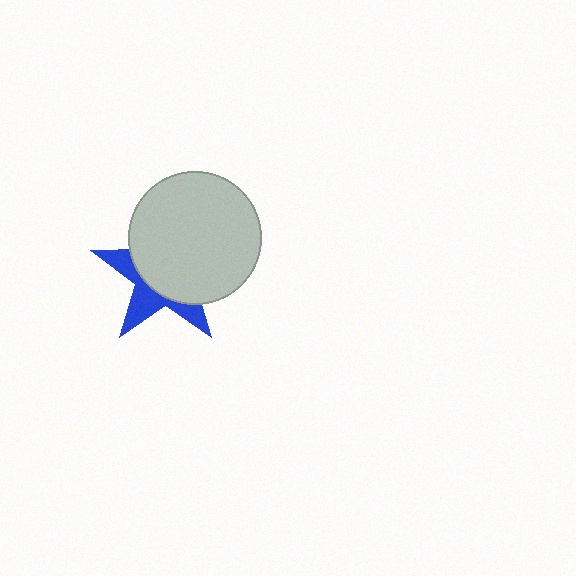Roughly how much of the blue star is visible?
A small part of it is visible (roughly 36%).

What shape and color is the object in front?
The object in front is a light gray circle.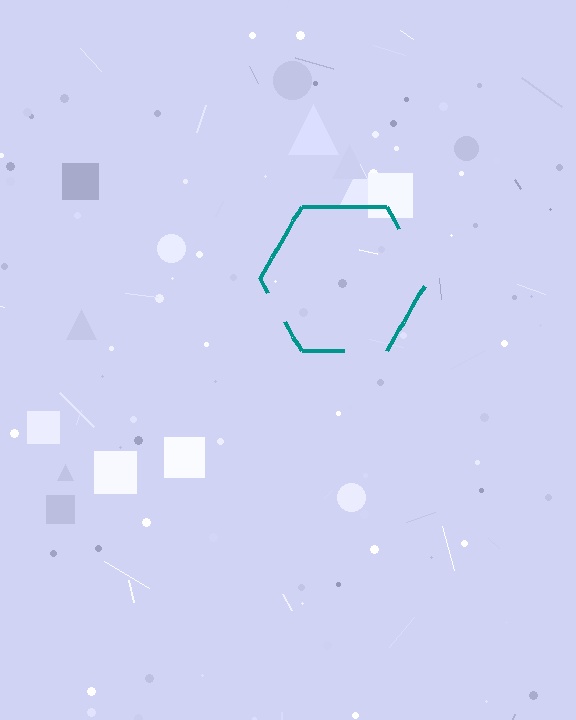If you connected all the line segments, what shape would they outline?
They would outline a hexagon.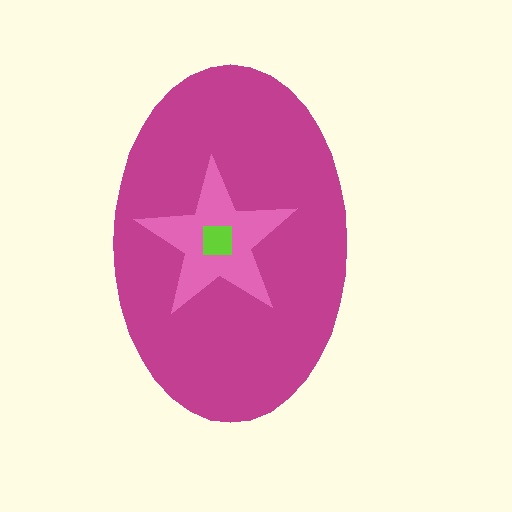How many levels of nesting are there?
3.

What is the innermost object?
The lime square.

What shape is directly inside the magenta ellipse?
The pink star.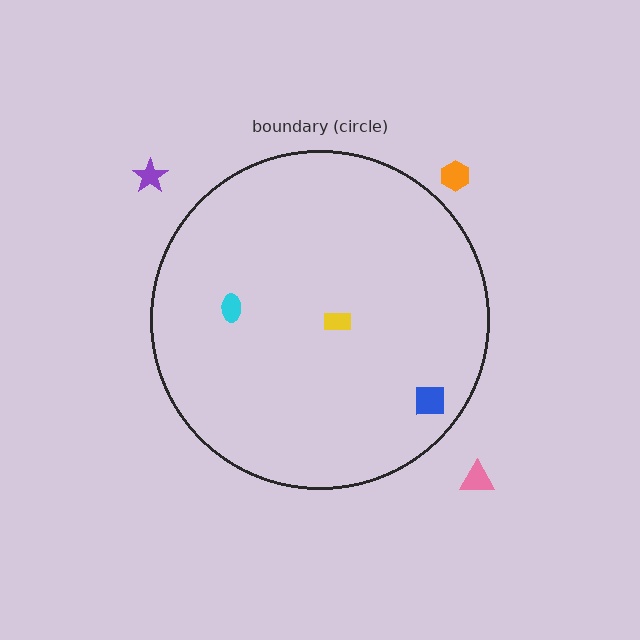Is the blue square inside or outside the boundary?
Inside.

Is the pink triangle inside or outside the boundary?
Outside.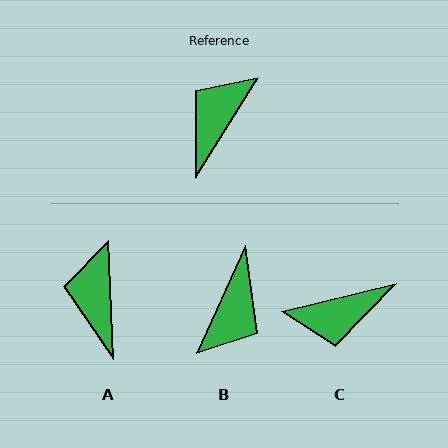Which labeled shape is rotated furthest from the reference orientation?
B, about 173 degrees away.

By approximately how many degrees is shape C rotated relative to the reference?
Approximately 136 degrees counter-clockwise.